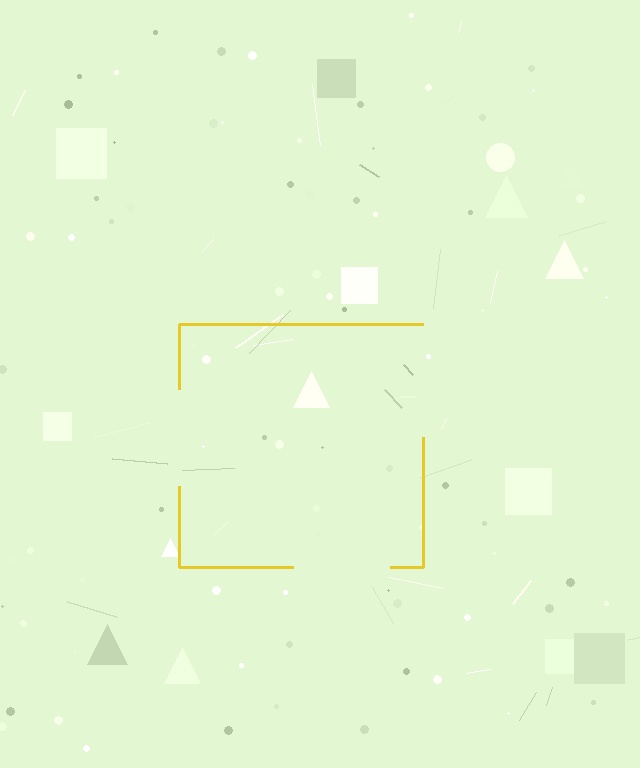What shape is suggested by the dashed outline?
The dashed outline suggests a square.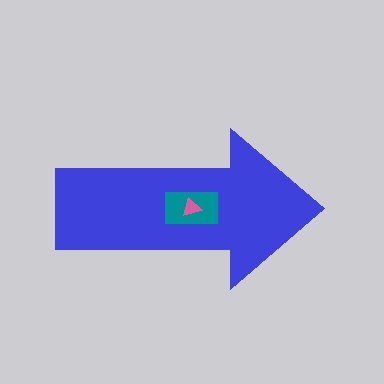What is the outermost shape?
The blue arrow.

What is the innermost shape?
The pink triangle.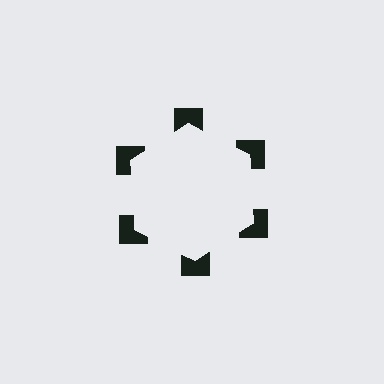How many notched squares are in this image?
There are 6 — one at each vertex of the illusory hexagon.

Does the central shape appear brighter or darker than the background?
It typically appears slightly brighter than the background, even though no actual brightness change is drawn.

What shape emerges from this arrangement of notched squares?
An illusory hexagon — its edges are inferred from the aligned wedge cuts in the notched squares, not physically drawn.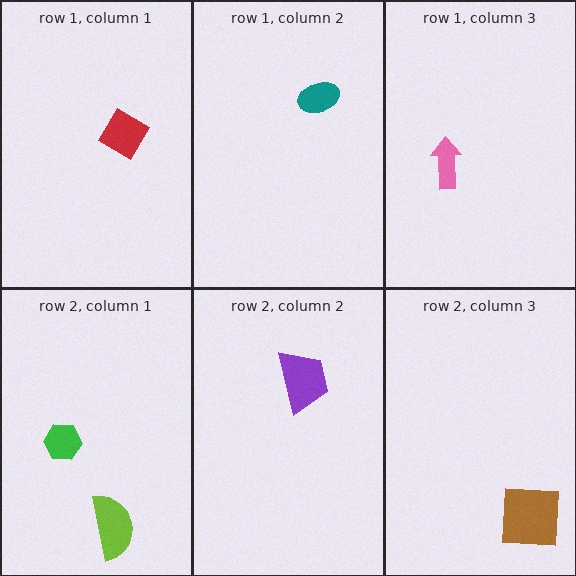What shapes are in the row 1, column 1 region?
The red diamond.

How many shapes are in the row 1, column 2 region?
1.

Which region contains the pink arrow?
The row 1, column 3 region.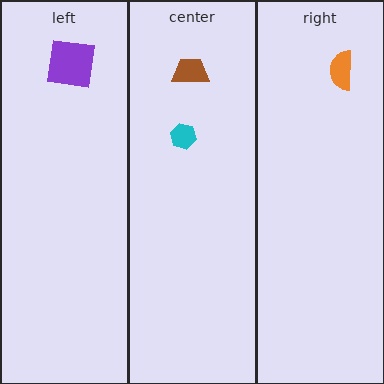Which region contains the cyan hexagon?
The center region.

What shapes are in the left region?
The purple square.